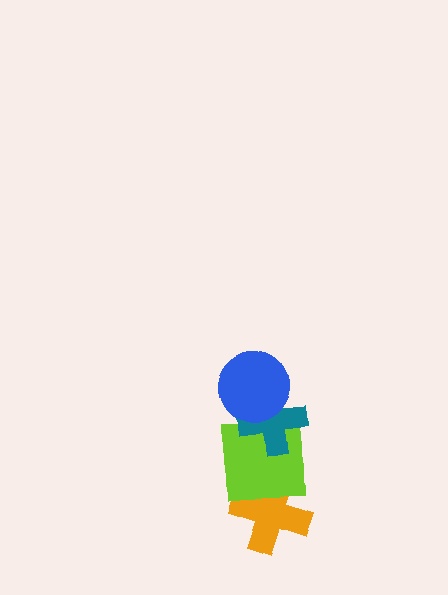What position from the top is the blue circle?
The blue circle is 1st from the top.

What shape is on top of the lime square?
The teal cross is on top of the lime square.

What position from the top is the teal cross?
The teal cross is 2nd from the top.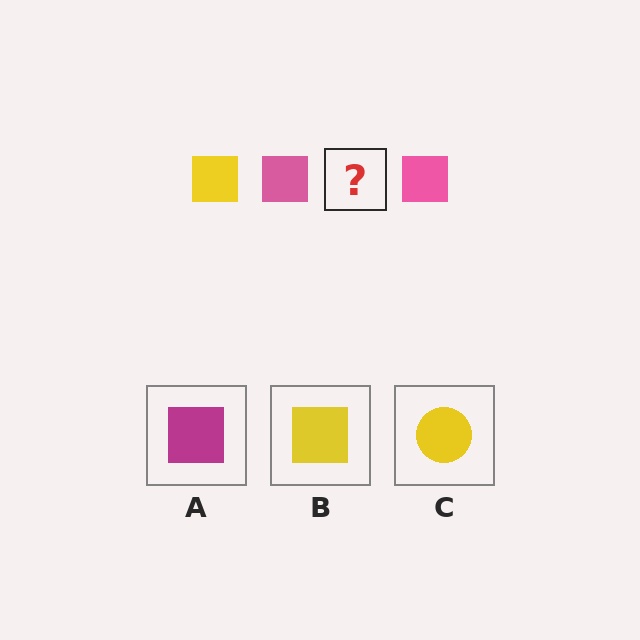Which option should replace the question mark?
Option B.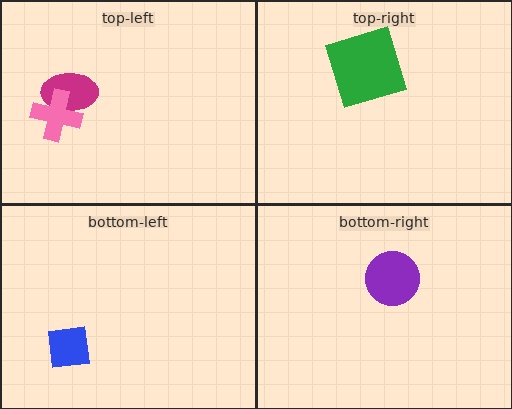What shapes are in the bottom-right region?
The purple circle.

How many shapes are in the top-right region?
1.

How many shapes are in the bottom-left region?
1.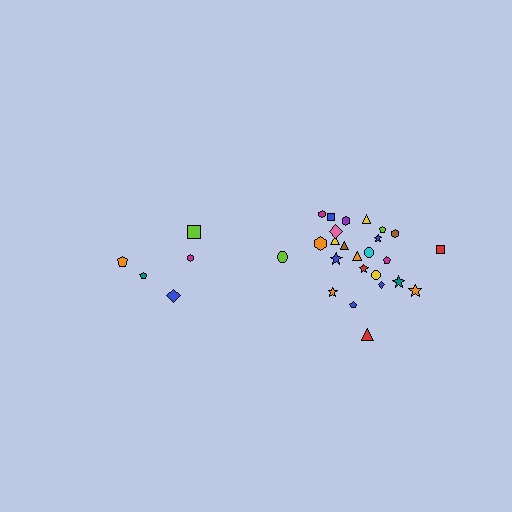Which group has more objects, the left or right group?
The right group.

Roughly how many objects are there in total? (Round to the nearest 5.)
Roughly 30 objects in total.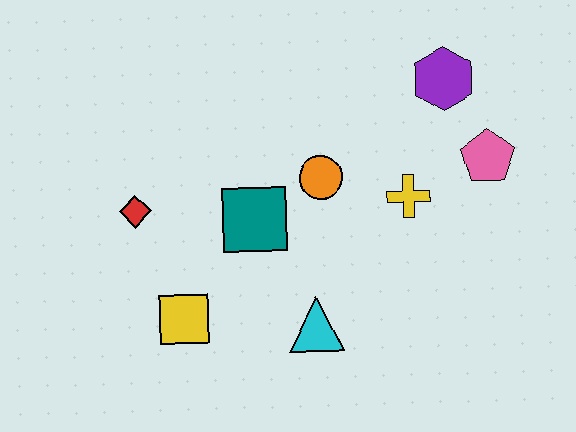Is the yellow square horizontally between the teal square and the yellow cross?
No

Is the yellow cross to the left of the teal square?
No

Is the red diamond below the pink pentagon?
Yes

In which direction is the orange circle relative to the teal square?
The orange circle is to the right of the teal square.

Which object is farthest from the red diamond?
The pink pentagon is farthest from the red diamond.